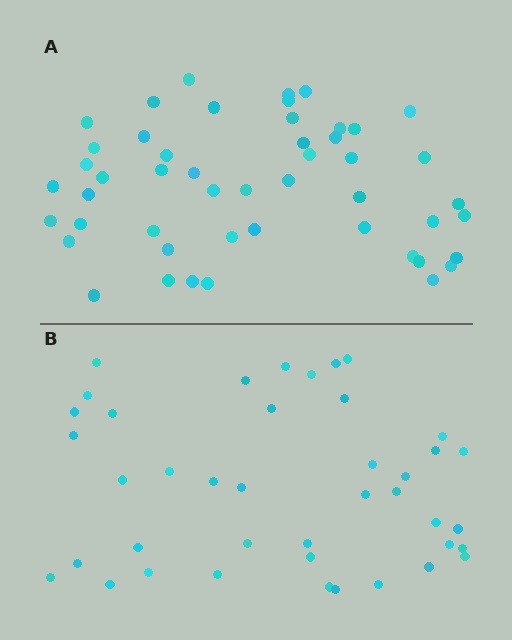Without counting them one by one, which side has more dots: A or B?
Region A (the top region) has more dots.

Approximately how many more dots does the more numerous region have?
Region A has roughly 8 or so more dots than region B.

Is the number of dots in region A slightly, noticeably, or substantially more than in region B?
Region A has only slightly more — the two regions are fairly close. The ratio is roughly 1.2 to 1.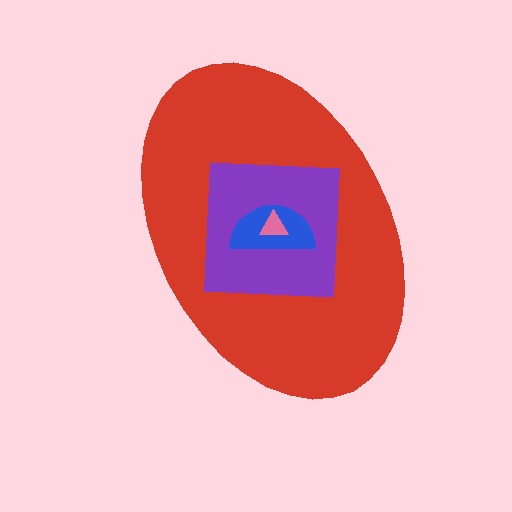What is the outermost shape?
The red ellipse.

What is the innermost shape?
The pink triangle.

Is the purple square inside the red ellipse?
Yes.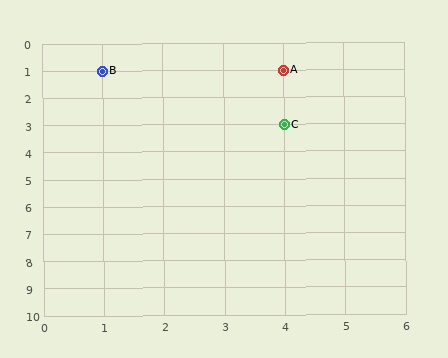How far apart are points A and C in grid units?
Points A and C are 2 rows apart.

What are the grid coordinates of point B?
Point B is at grid coordinates (1, 1).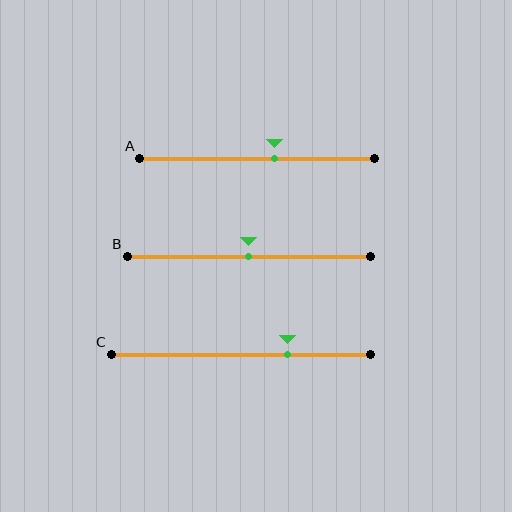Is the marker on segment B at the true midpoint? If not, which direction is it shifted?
Yes, the marker on segment B is at the true midpoint.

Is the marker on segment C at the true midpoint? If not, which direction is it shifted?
No, the marker on segment C is shifted to the right by about 18% of the segment length.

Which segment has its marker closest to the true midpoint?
Segment B has its marker closest to the true midpoint.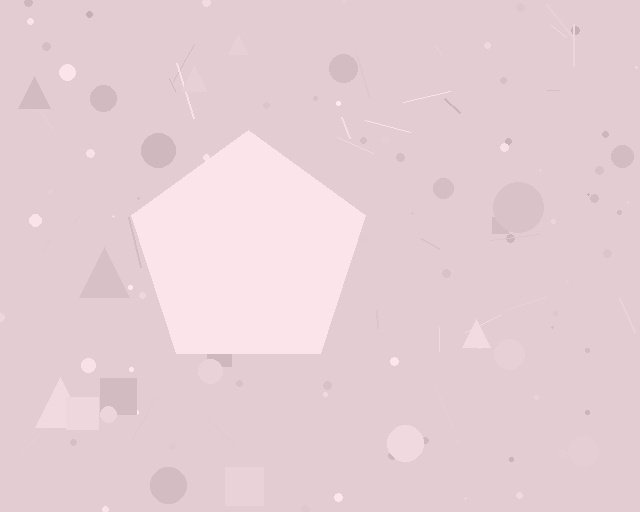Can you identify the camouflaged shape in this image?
The camouflaged shape is a pentagon.